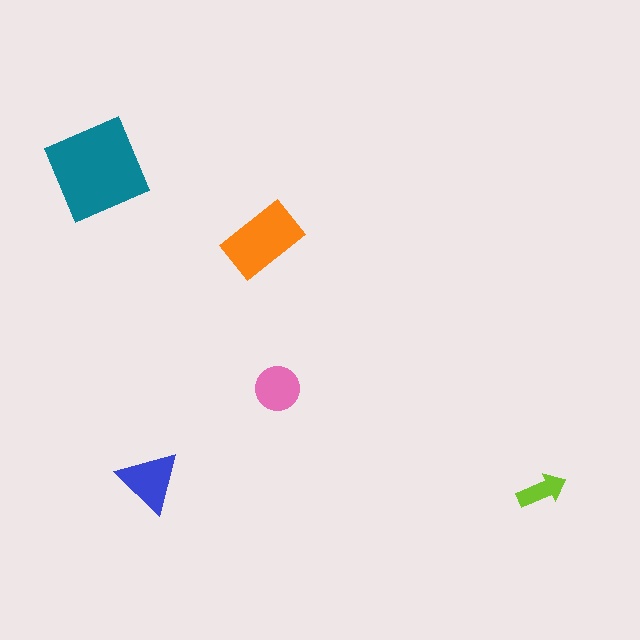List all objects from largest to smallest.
The teal diamond, the orange rectangle, the blue triangle, the pink circle, the lime arrow.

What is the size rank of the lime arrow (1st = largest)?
5th.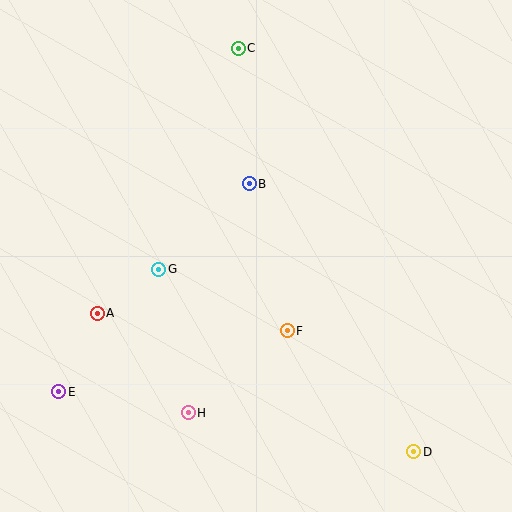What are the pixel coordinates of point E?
Point E is at (59, 392).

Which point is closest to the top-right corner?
Point C is closest to the top-right corner.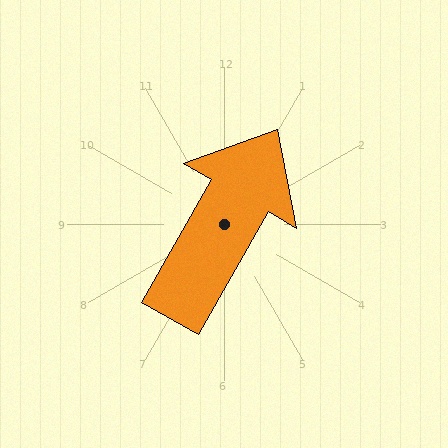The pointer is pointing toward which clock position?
Roughly 1 o'clock.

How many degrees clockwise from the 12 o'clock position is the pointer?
Approximately 30 degrees.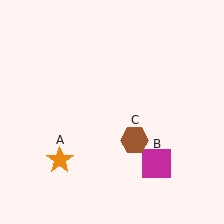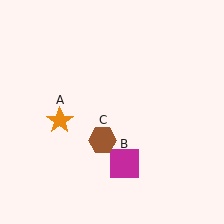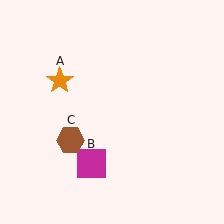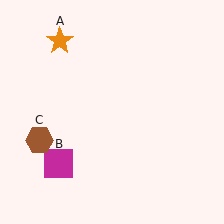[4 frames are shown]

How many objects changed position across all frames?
3 objects changed position: orange star (object A), magenta square (object B), brown hexagon (object C).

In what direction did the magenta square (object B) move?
The magenta square (object B) moved left.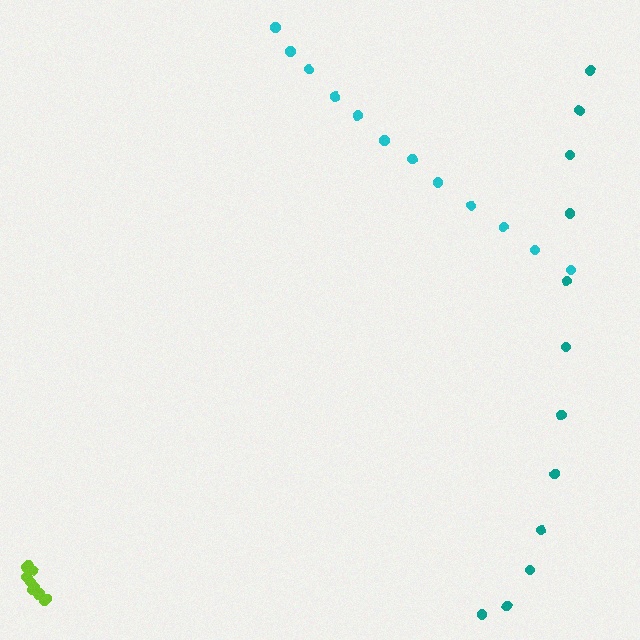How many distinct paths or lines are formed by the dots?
There are 3 distinct paths.